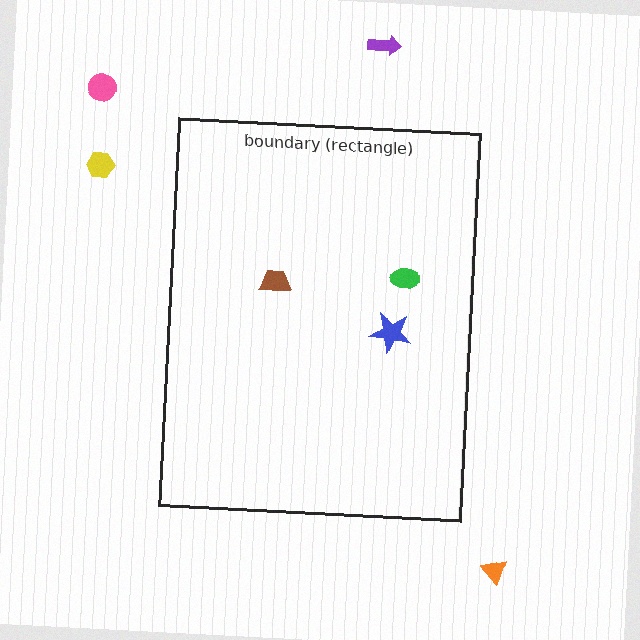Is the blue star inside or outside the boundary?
Inside.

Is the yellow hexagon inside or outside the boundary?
Outside.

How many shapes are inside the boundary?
3 inside, 4 outside.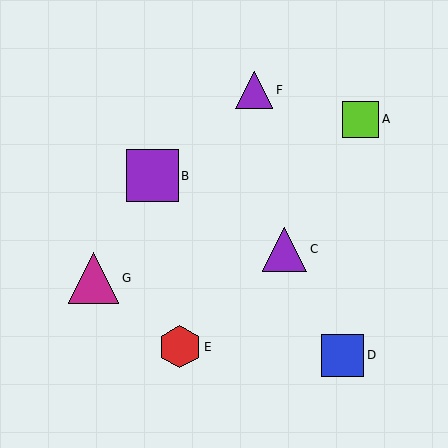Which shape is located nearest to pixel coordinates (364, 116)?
The lime square (labeled A) at (361, 119) is nearest to that location.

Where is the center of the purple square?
The center of the purple square is at (152, 176).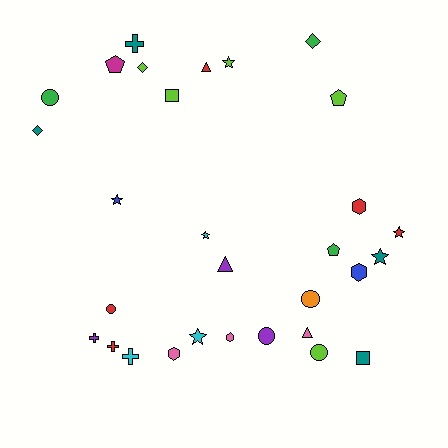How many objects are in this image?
There are 30 objects.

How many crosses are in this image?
There are 4 crosses.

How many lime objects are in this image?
There are 5 lime objects.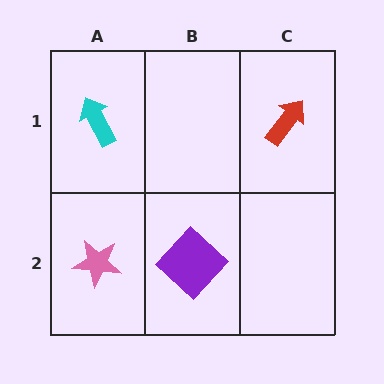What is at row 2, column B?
A purple diamond.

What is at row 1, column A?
A cyan arrow.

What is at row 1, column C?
A red arrow.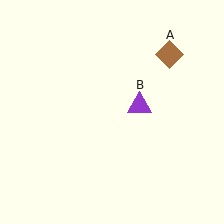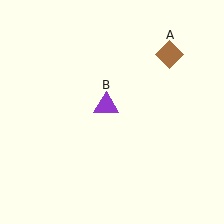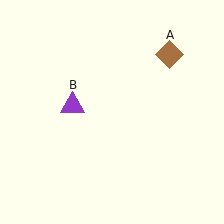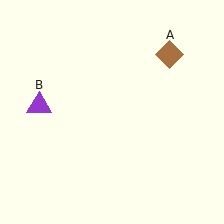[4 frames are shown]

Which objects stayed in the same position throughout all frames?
Brown diamond (object A) remained stationary.